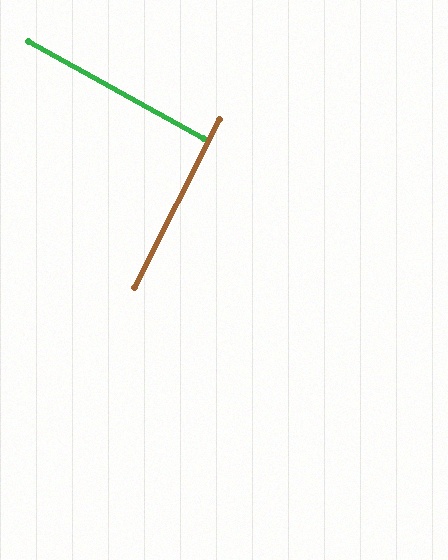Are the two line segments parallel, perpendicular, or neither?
Perpendicular — they meet at approximately 88°.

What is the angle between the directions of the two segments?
Approximately 88 degrees.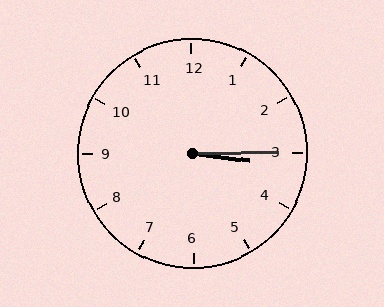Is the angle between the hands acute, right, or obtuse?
It is acute.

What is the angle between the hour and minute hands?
Approximately 8 degrees.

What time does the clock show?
3:15.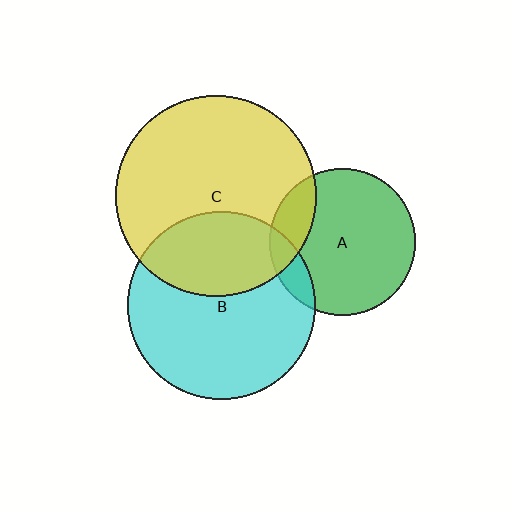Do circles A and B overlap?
Yes.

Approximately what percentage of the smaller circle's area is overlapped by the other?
Approximately 10%.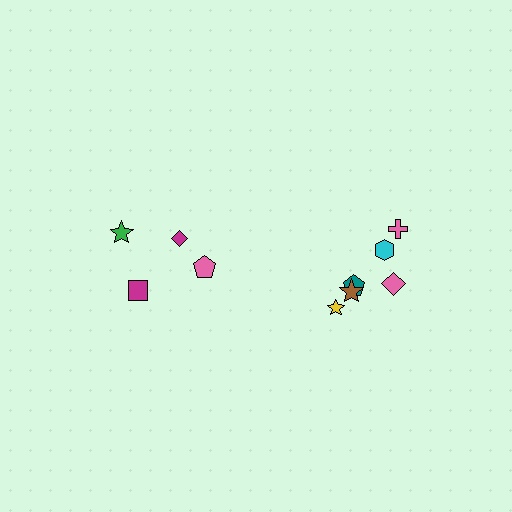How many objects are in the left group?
There are 4 objects.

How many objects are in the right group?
There are 6 objects.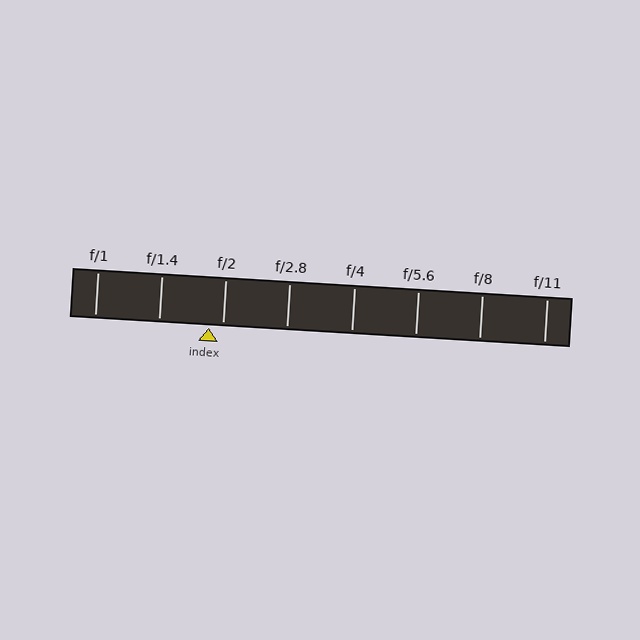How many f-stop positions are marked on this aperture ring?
There are 8 f-stop positions marked.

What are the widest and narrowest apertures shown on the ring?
The widest aperture shown is f/1 and the narrowest is f/11.